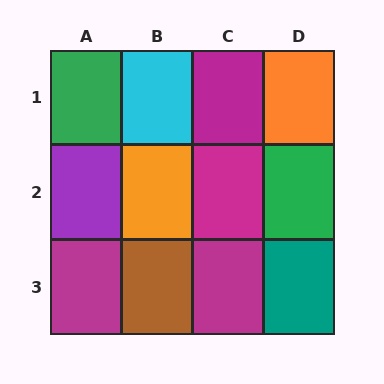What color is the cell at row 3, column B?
Brown.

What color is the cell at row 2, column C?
Magenta.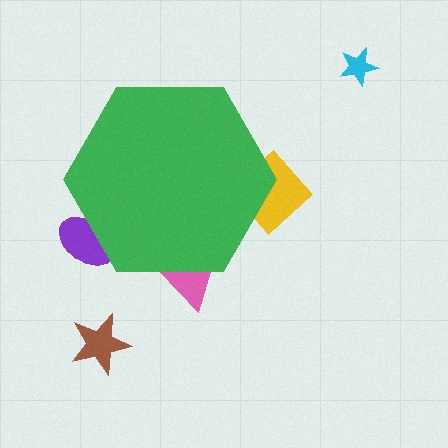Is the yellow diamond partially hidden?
Yes, the yellow diamond is partially hidden behind the green hexagon.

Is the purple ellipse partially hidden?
Yes, the purple ellipse is partially hidden behind the green hexagon.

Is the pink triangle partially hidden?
Yes, the pink triangle is partially hidden behind the green hexagon.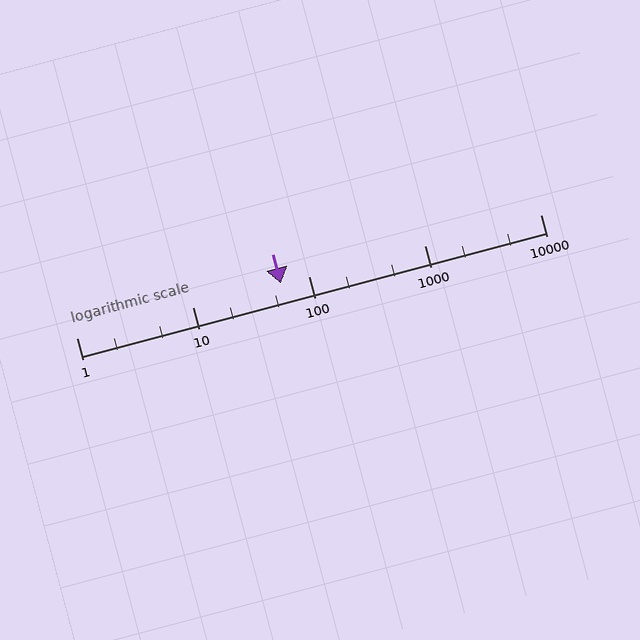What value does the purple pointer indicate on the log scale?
The pointer indicates approximately 58.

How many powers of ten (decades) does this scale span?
The scale spans 4 decades, from 1 to 10000.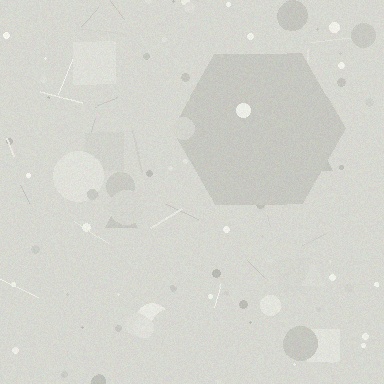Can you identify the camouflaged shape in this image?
The camouflaged shape is a hexagon.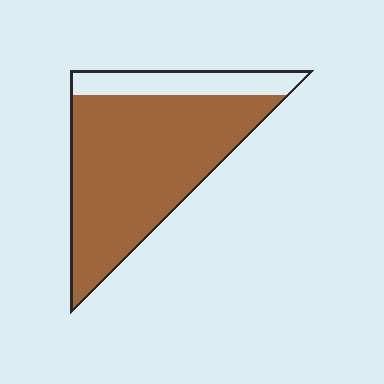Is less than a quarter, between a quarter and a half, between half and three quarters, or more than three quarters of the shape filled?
More than three quarters.